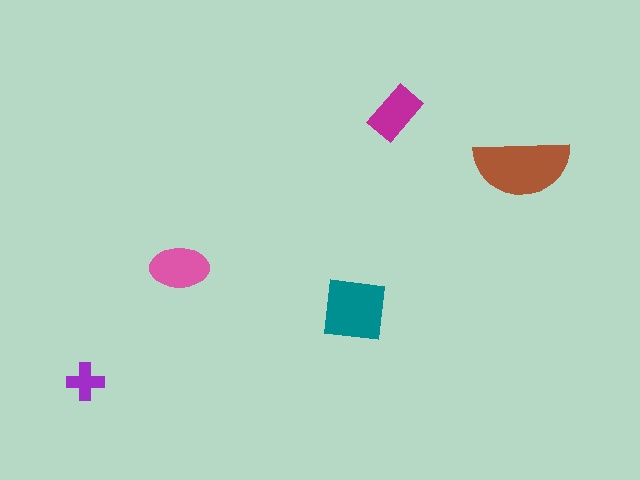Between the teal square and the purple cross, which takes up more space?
The teal square.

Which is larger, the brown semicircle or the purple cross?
The brown semicircle.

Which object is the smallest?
The purple cross.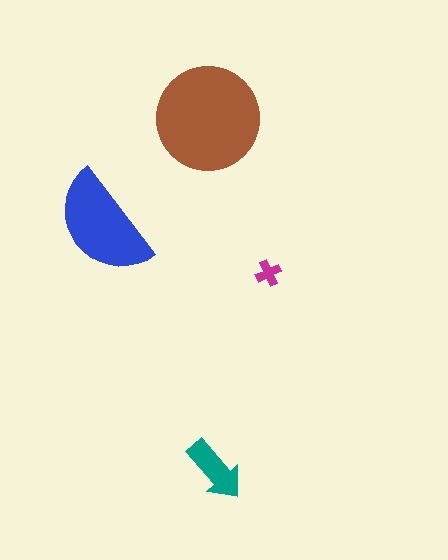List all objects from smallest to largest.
The magenta cross, the teal arrow, the blue semicircle, the brown circle.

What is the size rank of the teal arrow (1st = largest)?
3rd.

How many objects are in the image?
There are 4 objects in the image.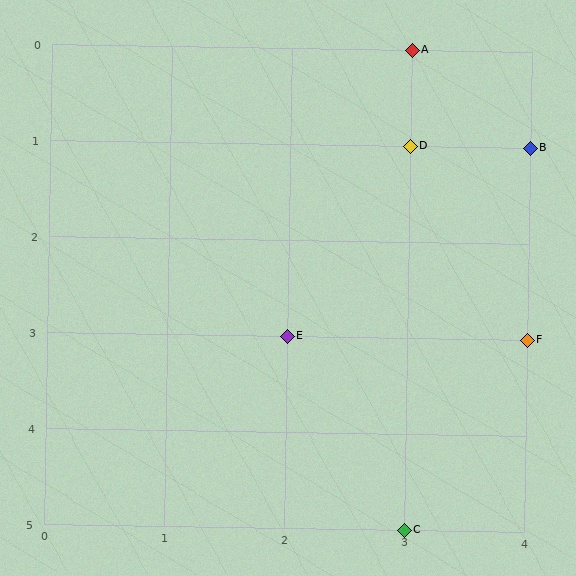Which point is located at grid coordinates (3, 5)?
Point C is at (3, 5).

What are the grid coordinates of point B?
Point B is at grid coordinates (4, 1).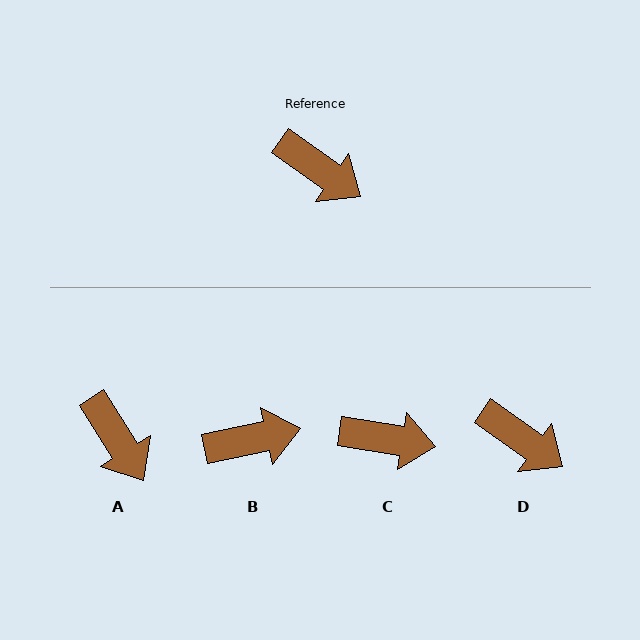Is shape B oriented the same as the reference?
No, it is off by about 47 degrees.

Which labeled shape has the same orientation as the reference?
D.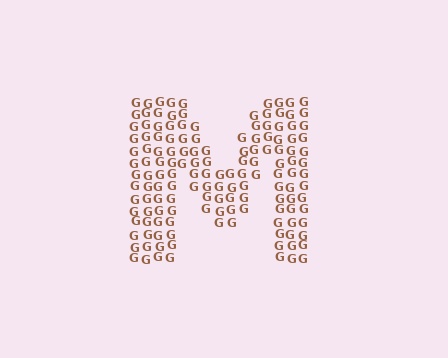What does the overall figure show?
The overall figure shows the letter M.